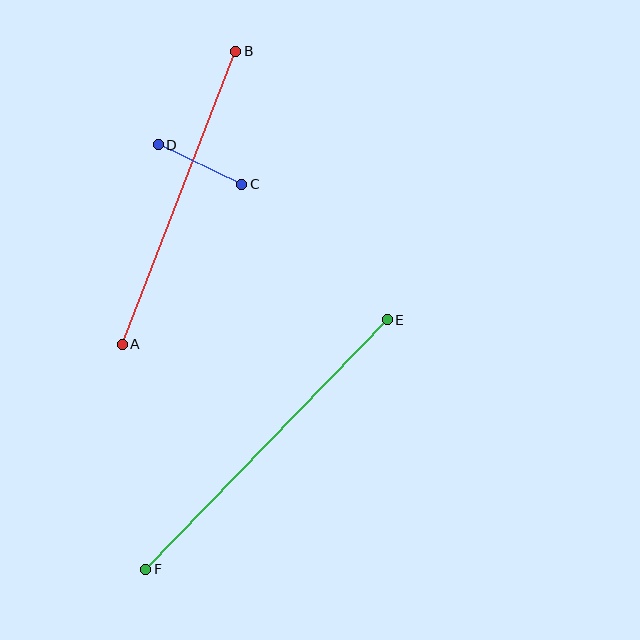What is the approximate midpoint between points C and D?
The midpoint is at approximately (200, 164) pixels.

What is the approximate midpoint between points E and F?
The midpoint is at approximately (266, 444) pixels.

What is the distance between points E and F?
The distance is approximately 347 pixels.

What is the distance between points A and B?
The distance is approximately 314 pixels.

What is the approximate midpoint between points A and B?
The midpoint is at approximately (179, 198) pixels.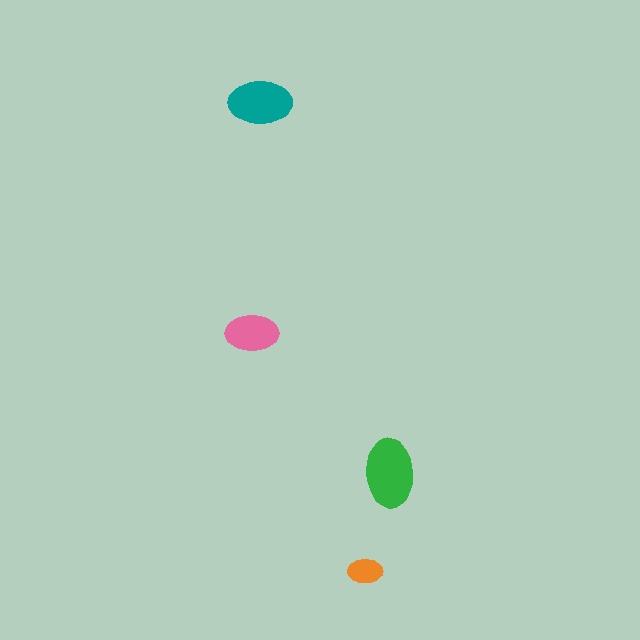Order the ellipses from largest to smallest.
the green one, the teal one, the pink one, the orange one.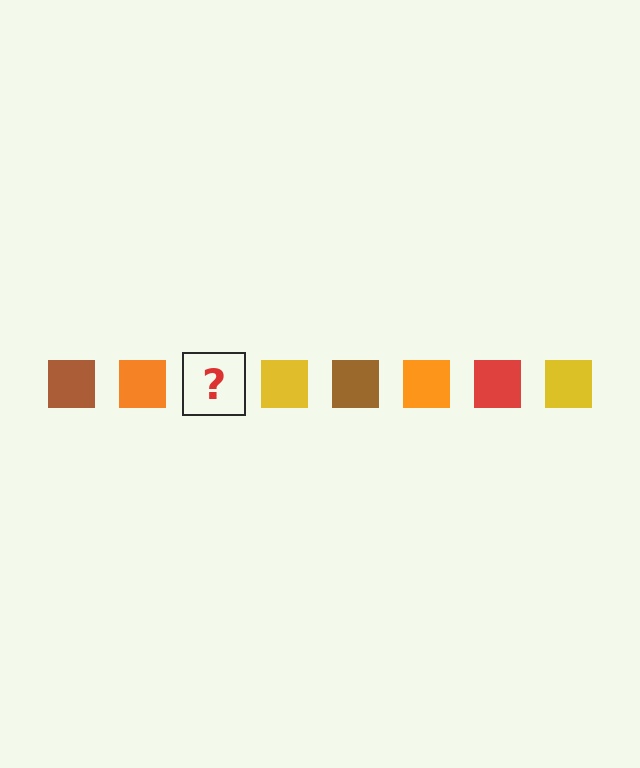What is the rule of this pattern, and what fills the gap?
The rule is that the pattern cycles through brown, orange, red, yellow squares. The gap should be filled with a red square.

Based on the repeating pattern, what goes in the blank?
The blank should be a red square.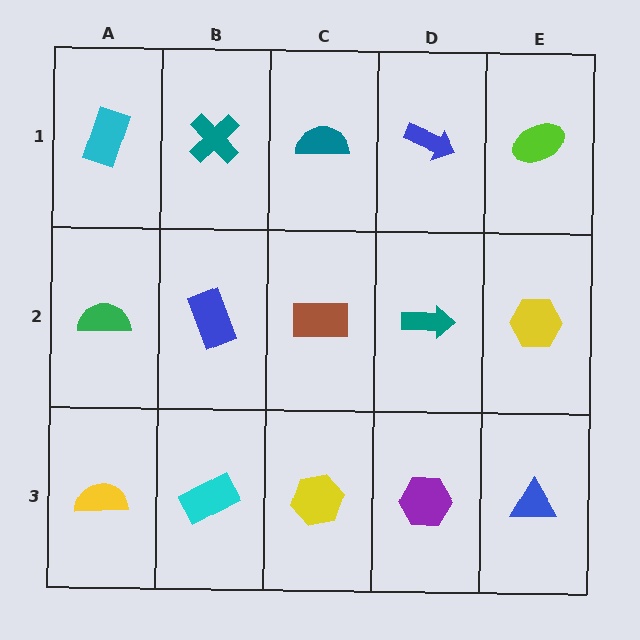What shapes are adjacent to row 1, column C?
A brown rectangle (row 2, column C), a teal cross (row 1, column B), a blue arrow (row 1, column D).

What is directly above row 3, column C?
A brown rectangle.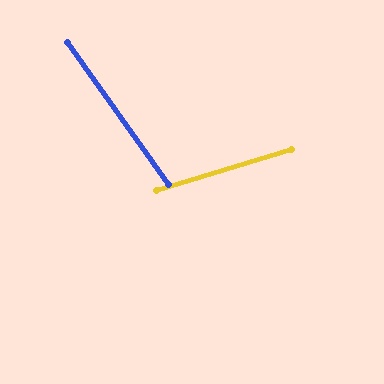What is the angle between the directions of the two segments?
Approximately 71 degrees.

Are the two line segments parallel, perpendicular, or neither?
Neither parallel nor perpendicular — they differ by about 71°.